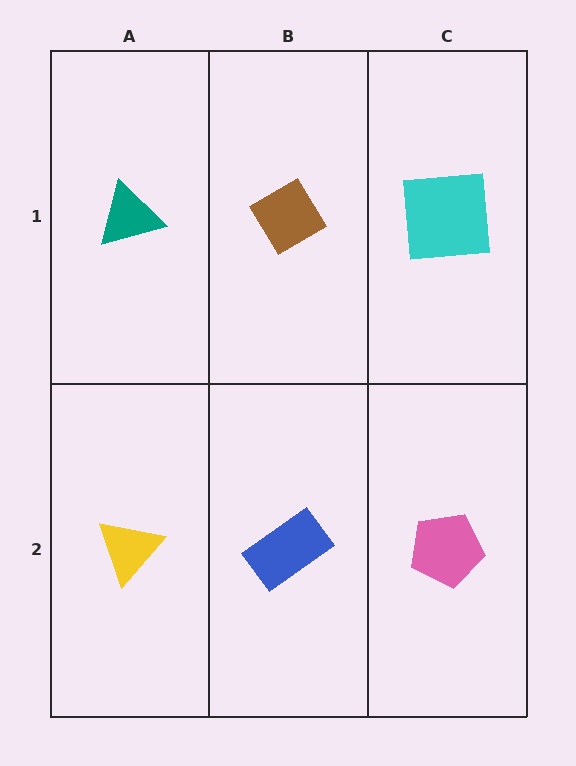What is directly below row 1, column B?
A blue rectangle.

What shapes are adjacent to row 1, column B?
A blue rectangle (row 2, column B), a teal triangle (row 1, column A), a cyan square (row 1, column C).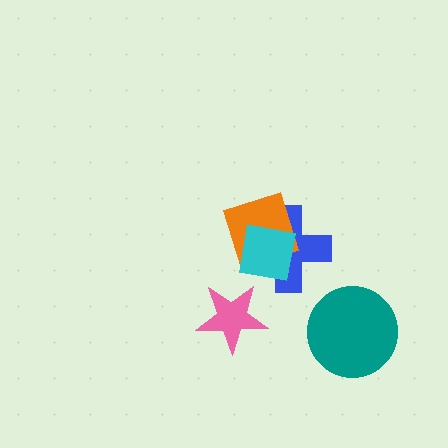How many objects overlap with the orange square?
2 objects overlap with the orange square.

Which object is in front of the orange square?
The cyan square is in front of the orange square.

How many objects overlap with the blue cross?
2 objects overlap with the blue cross.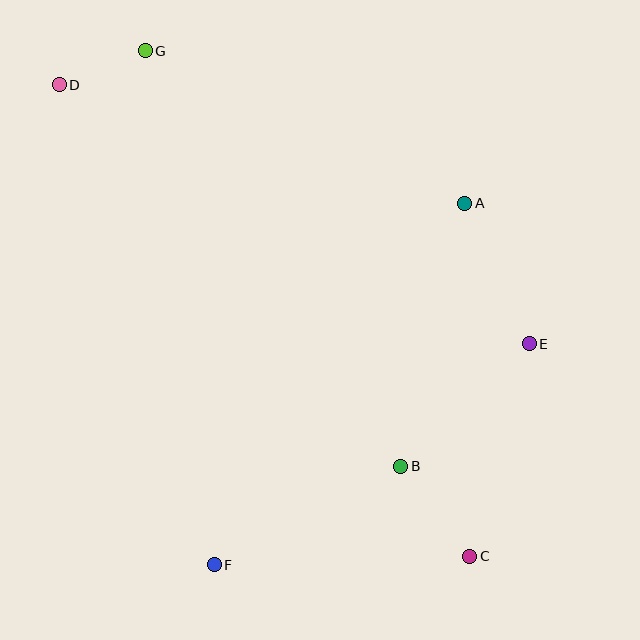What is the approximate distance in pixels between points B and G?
The distance between B and G is approximately 488 pixels.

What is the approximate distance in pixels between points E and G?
The distance between E and G is approximately 483 pixels.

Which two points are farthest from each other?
Points C and D are farthest from each other.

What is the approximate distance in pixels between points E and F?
The distance between E and F is approximately 385 pixels.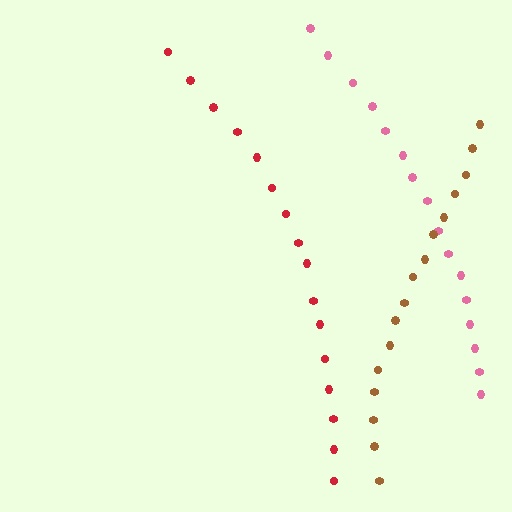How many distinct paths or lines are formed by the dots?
There are 3 distinct paths.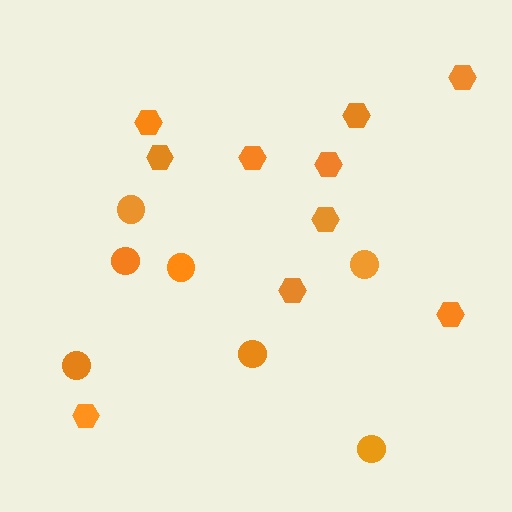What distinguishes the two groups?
There are 2 groups: one group of circles (7) and one group of hexagons (10).